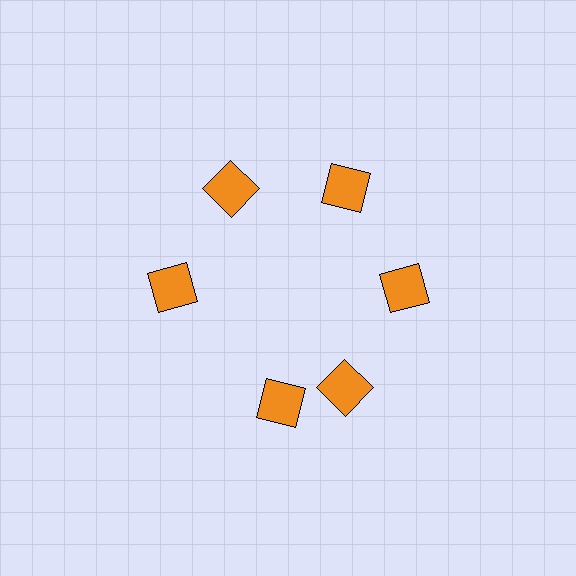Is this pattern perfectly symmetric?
No. The 6 orange squares are arranged in a ring, but one element near the 7 o'clock position is rotated out of alignment along the ring, breaking the 6-fold rotational symmetry.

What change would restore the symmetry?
The symmetry would be restored by rotating it back into even spacing with its neighbors so that all 6 squares sit at equal angles and equal distance from the center.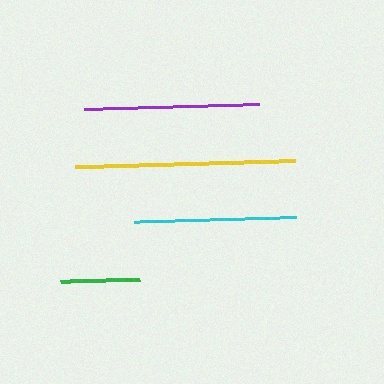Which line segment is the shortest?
The green line is the shortest at approximately 79 pixels.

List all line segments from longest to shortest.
From longest to shortest: yellow, purple, cyan, green.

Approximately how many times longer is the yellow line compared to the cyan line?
The yellow line is approximately 1.4 times the length of the cyan line.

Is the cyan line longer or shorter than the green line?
The cyan line is longer than the green line.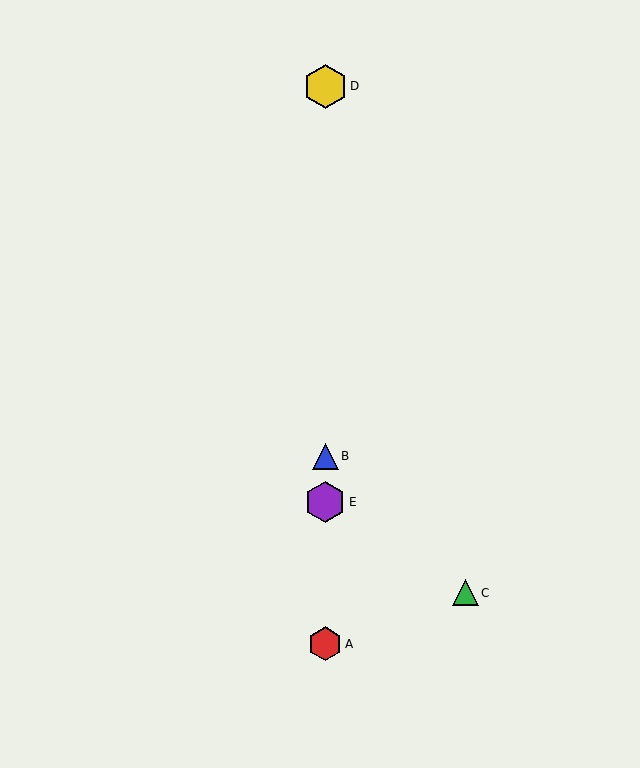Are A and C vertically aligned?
No, A is at x≈325 and C is at x≈465.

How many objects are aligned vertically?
4 objects (A, B, D, E) are aligned vertically.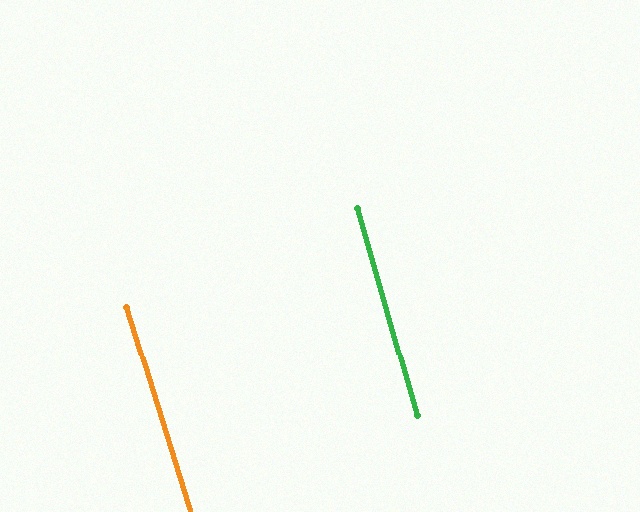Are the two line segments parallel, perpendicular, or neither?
Parallel — their directions differ by only 1.4°.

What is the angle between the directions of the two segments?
Approximately 1 degree.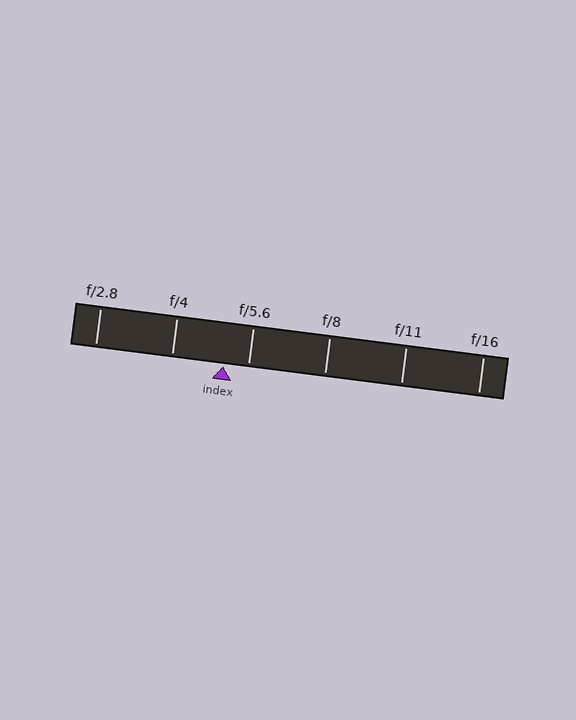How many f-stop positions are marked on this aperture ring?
There are 6 f-stop positions marked.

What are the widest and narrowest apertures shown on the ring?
The widest aperture shown is f/2.8 and the narrowest is f/16.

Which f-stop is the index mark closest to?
The index mark is closest to f/5.6.